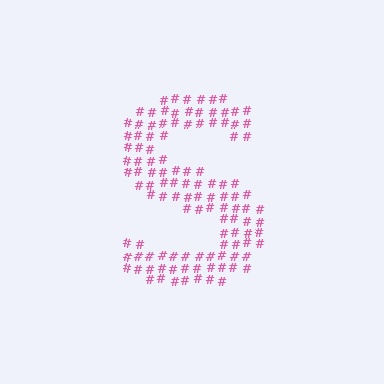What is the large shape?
The large shape is the letter S.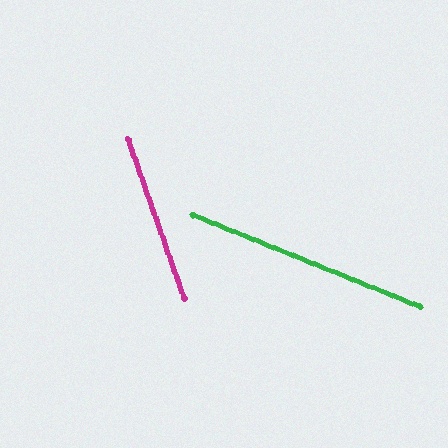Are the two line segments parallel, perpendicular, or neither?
Neither parallel nor perpendicular — they differ by about 49°.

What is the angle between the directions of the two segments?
Approximately 49 degrees.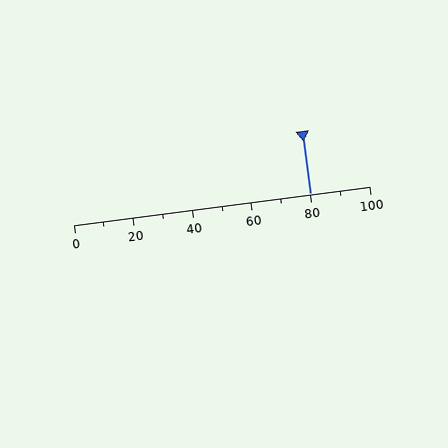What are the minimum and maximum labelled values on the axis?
The axis runs from 0 to 100.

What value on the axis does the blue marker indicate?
The marker indicates approximately 80.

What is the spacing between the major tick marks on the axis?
The major ticks are spaced 20 apart.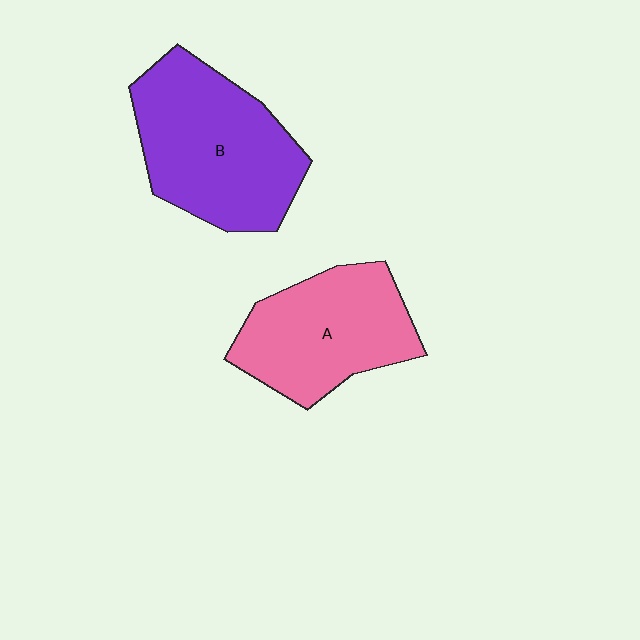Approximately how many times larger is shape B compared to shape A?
Approximately 1.2 times.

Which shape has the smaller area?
Shape A (pink).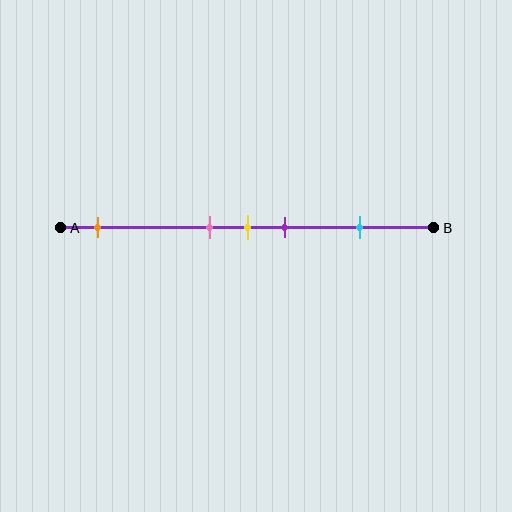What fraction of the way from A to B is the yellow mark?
The yellow mark is approximately 50% (0.5) of the way from A to B.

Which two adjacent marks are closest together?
The pink and yellow marks are the closest adjacent pair.